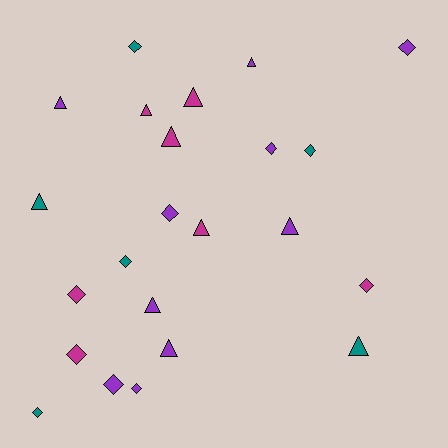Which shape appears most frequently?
Diamond, with 12 objects.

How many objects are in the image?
There are 23 objects.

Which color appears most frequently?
Purple, with 10 objects.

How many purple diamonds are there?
There are 5 purple diamonds.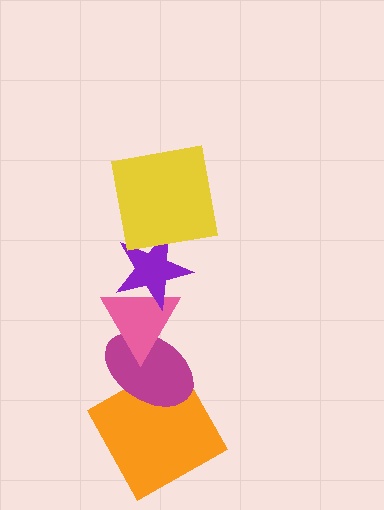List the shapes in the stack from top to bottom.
From top to bottom: the yellow square, the purple star, the pink triangle, the magenta ellipse, the orange square.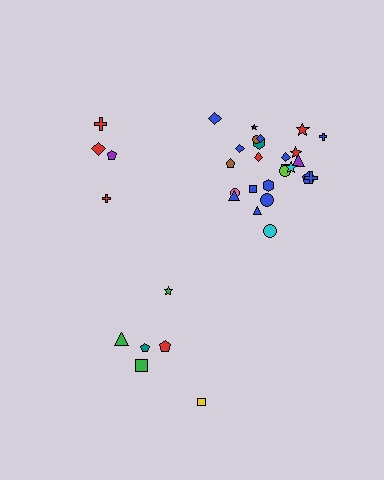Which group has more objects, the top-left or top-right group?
The top-right group.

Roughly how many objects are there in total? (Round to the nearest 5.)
Roughly 35 objects in total.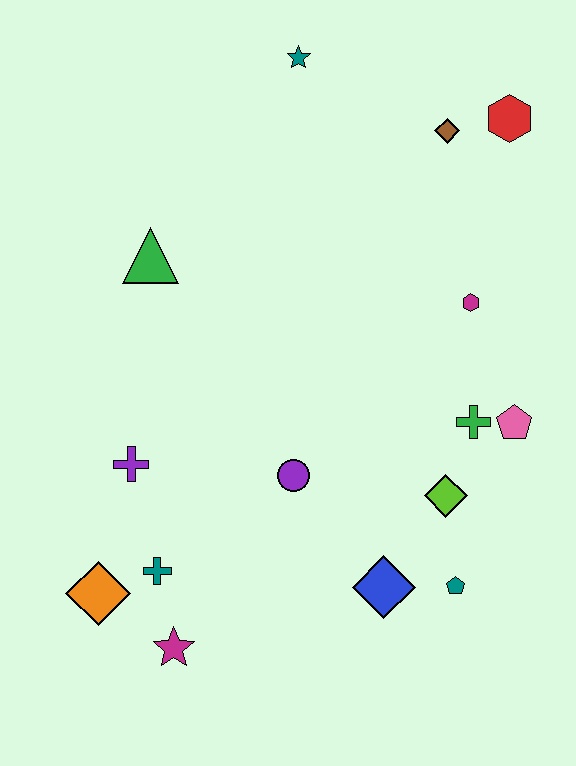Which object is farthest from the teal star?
The magenta star is farthest from the teal star.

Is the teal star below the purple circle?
No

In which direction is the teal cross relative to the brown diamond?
The teal cross is below the brown diamond.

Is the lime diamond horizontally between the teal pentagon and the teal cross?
Yes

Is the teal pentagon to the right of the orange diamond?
Yes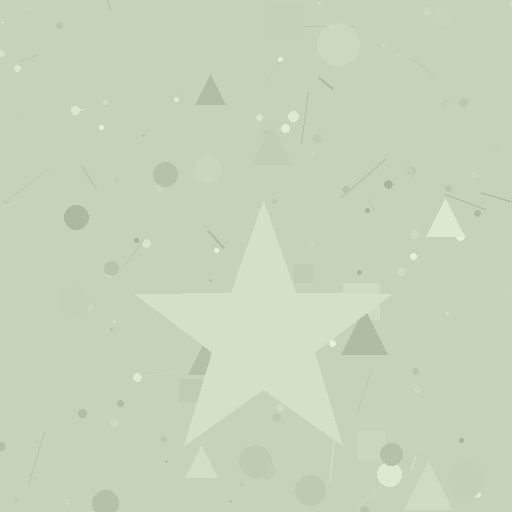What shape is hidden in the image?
A star is hidden in the image.